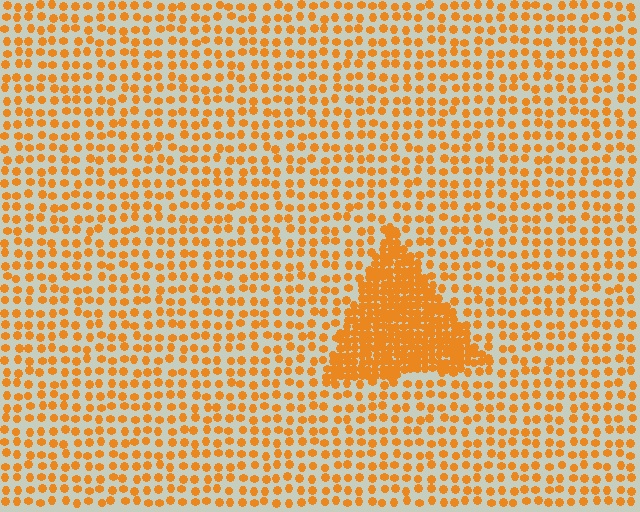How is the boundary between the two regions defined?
The boundary is defined by a change in element density (approximately 2.8x ratio). All elements are the same color, size, and shape.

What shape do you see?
I see a triangle.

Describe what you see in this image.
The image contains small orange elements arranged at two different densities. A triangle-shaped region is visible where the elements are more densely packed than the surrounding area.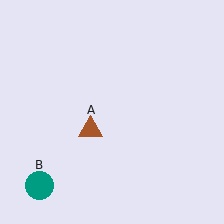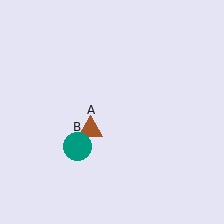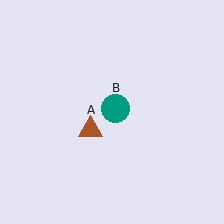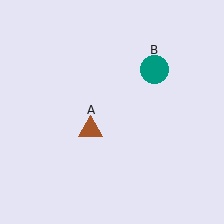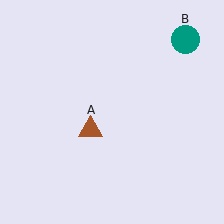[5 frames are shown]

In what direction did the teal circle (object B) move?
The teal circle (object B) moved up and to the right.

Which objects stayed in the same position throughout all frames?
Brown triangle (object A) remained stationary.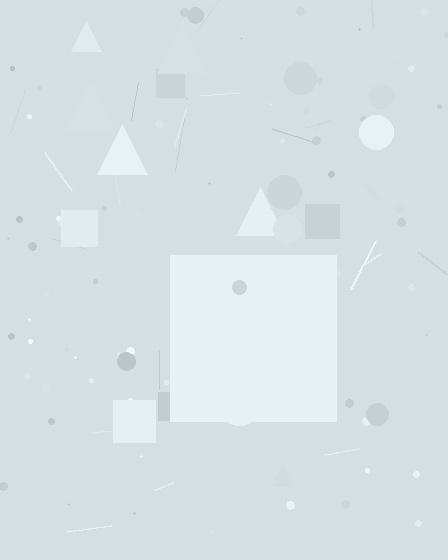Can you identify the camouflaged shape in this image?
The camouflaged shape is a square.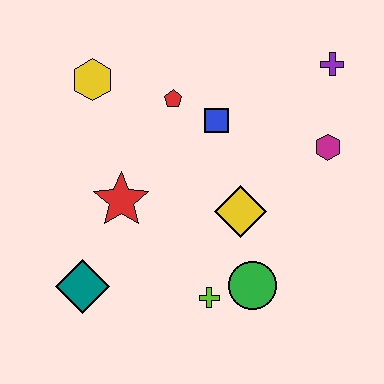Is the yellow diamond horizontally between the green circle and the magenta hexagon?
No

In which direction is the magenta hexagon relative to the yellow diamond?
The magenta hexagon is to the right of the yellow diamond.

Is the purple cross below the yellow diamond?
No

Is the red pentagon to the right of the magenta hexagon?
No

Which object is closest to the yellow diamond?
The green circle is closest to the yellow diamond.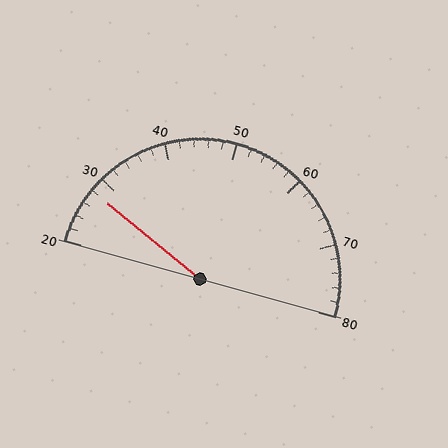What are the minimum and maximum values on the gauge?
The gauge ranges from 20 to 80.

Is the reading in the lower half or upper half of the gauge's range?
The reading is in the lower half of the range (20 to 80).